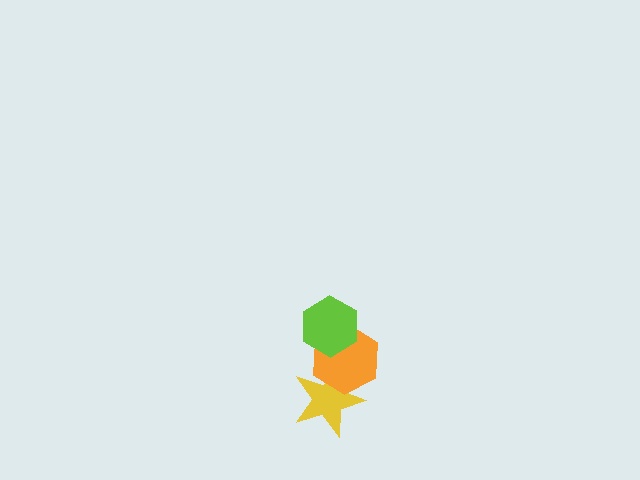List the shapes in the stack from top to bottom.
From top to bottom: the lime hexagon, the orange hexagon, the yellow star.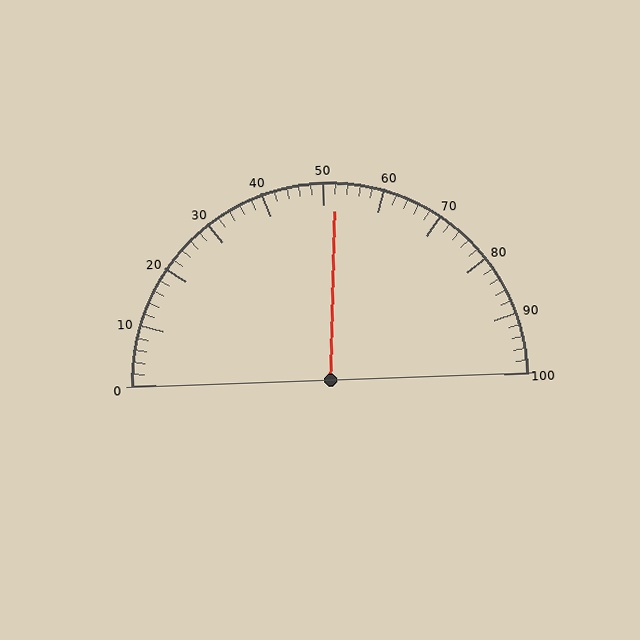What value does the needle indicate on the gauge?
The needle indicates approximately 52.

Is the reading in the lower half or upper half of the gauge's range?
The reading is in the upper half of the range (0 to 100).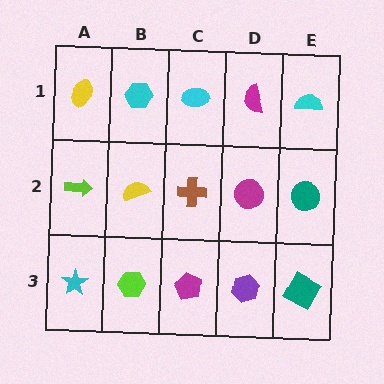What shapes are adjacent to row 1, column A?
A lime arrow (row 2, column A), a cyan hexagon (row 1, column B).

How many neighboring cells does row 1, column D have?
3.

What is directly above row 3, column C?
A brown cross.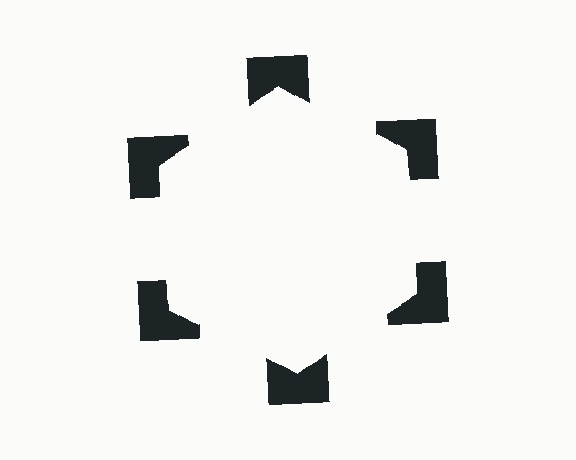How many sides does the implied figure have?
6 sides.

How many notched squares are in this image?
There are 6 — one at each vertex of the illusory hexagon.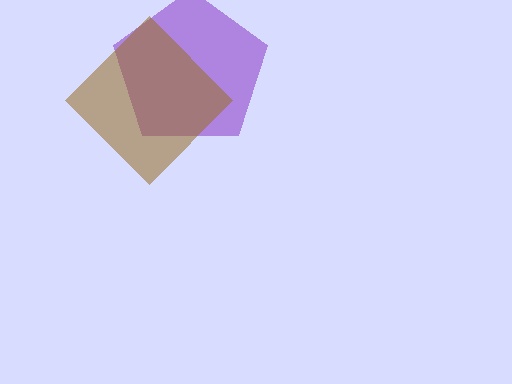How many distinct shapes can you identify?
There are 2 distinct shapes: a purple pentagon, a brown diamond.